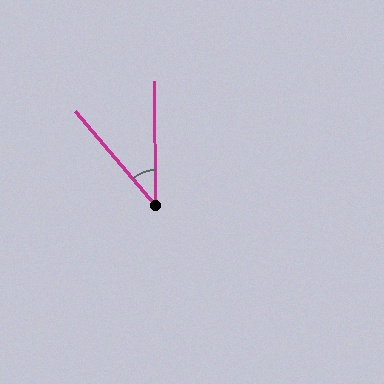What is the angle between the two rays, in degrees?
Approximately 40 degrees.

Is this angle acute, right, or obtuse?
It is acute.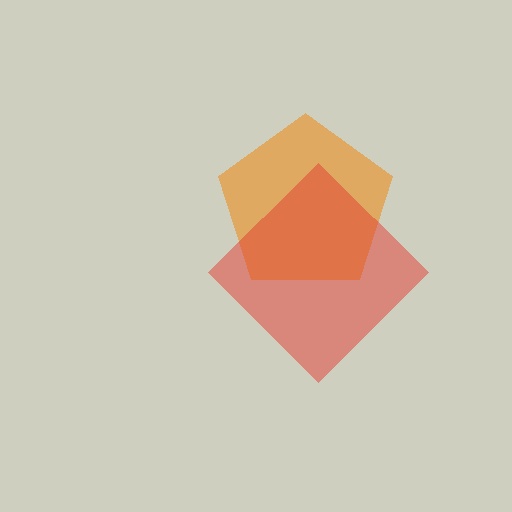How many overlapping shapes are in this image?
There are 2 overlapping shapes in the image.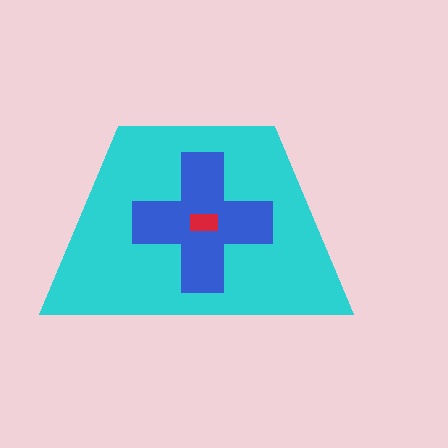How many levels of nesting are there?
3.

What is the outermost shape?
The cyan trapezoid.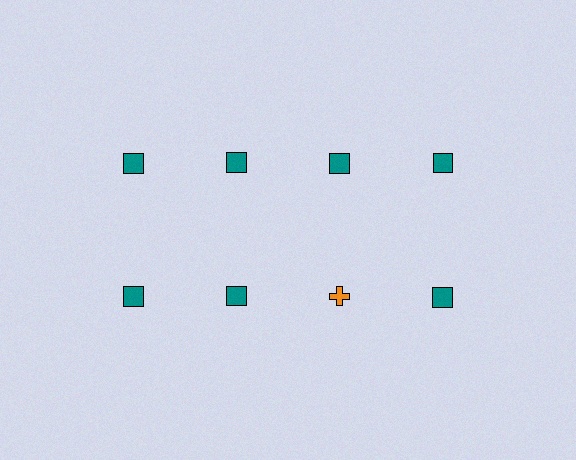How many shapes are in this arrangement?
There are 8 shapes arranged in a grid pattern.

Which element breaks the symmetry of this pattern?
The orange cross in the second row, center column breaks the symmetry. All other shapes are teal squares.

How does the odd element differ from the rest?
It differs in both color (orange instead of teal) and shape (cross instead of square).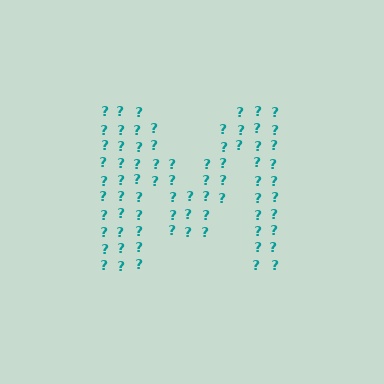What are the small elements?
The small elements are question marks.